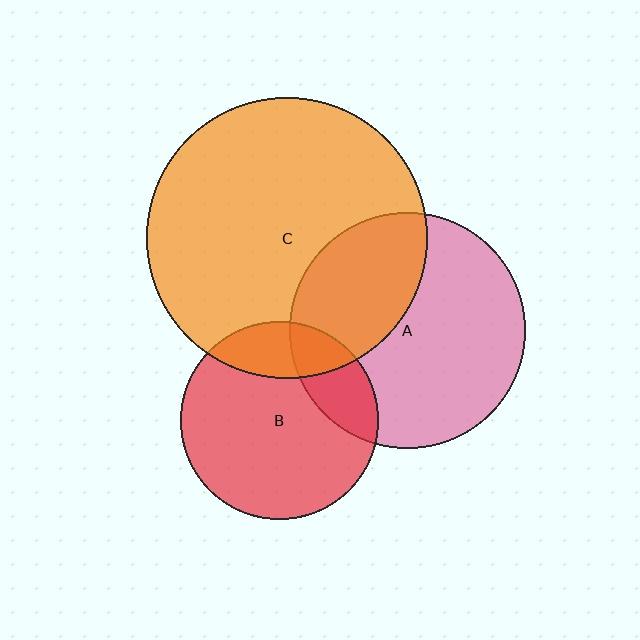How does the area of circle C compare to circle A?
Approximately 1.4 times.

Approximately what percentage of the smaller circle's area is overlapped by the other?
Approximately 20%.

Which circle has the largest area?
Circle C (orange).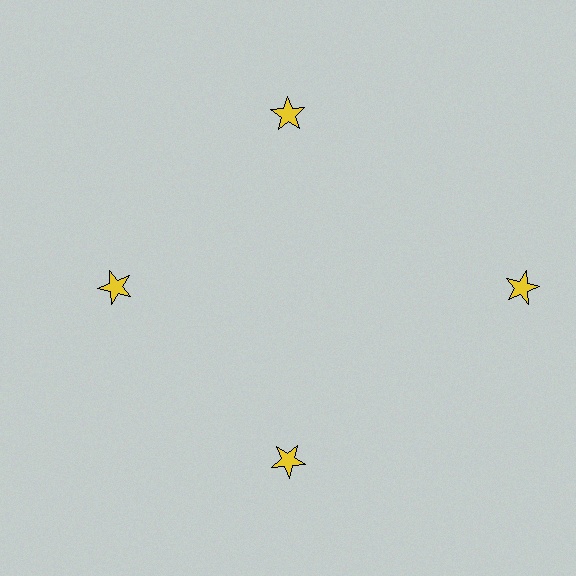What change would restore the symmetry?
The symmetry would be restored by moving it inward, back onto the ring so that all 4 stars sit at equal angles and equal distance from the center.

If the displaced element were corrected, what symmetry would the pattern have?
It would have 4-fold rotational symmetry — the pattern would map onto itself every 90 degrees.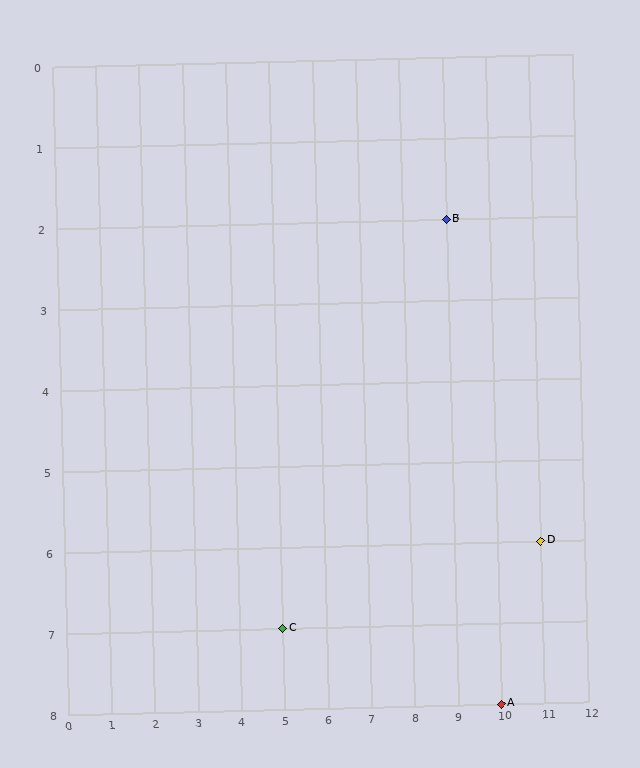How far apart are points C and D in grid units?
Points C and D are 6 columns and 1 row apart (about 6.1 grid units diagonally).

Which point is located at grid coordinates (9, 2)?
Point B is at (9, 2).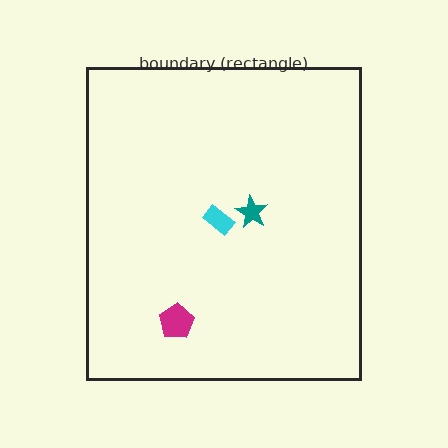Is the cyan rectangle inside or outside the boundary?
Inside.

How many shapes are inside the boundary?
3 inside, 0 outside.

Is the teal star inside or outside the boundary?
Inside.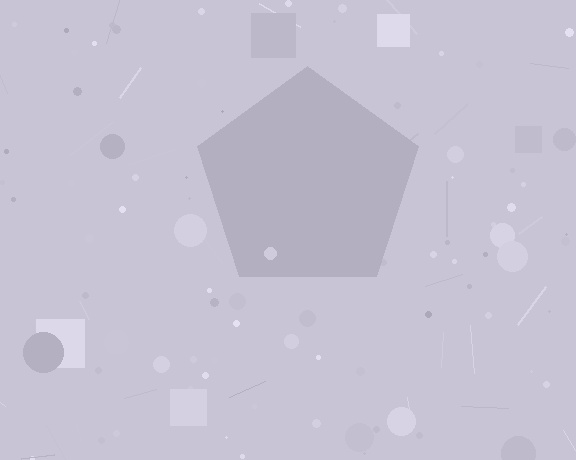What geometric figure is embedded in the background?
A pentagon is embedded in the background.